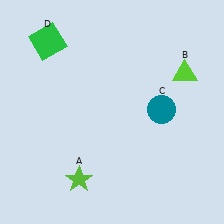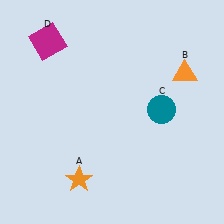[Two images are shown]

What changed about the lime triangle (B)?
In Image 1, B is lime. In Image 2, it changed to orange.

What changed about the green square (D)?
In Image 1, D is green. In Image 2, it changed to magenta.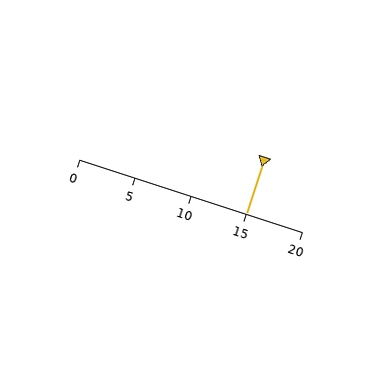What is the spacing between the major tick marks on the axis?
The major ticks are spaced 5 apart.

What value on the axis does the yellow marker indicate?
The marker indicates approximately 15.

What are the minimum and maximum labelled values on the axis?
The axis runs from 0 to 20.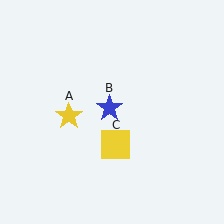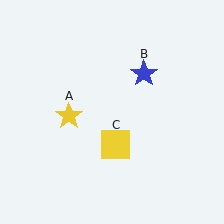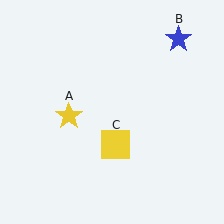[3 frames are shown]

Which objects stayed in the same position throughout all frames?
Yellow star (object A) and yellow square (object C) remained stationary.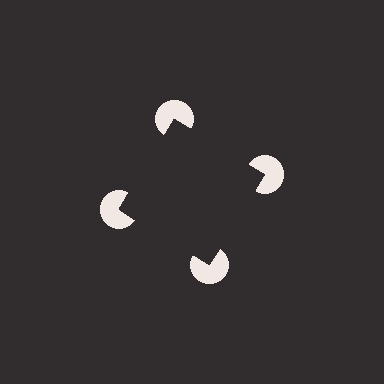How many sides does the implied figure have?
4 sides.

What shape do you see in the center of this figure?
An illusory square — its edges are inferred from the aligned wedge cuts in the pac-man discs, not physically drawn.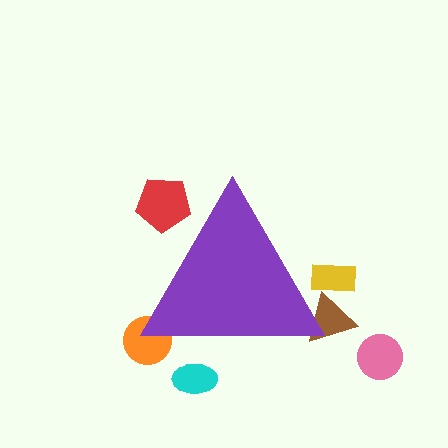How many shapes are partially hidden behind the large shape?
5 shapes are partially hidden.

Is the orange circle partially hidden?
Yes, the orange circle is partially hidden behind the purple triangle.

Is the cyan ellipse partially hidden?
Yes, the cyan ellipse is partially hidden behind the purple triangle.